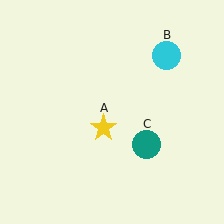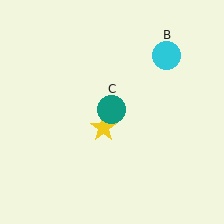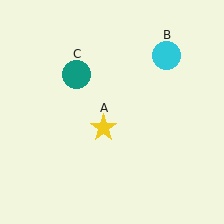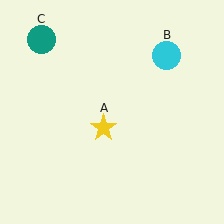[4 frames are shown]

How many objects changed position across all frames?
1 object changed position: teal circle (object C).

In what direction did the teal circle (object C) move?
The teal circle (object C) moved up and to the left.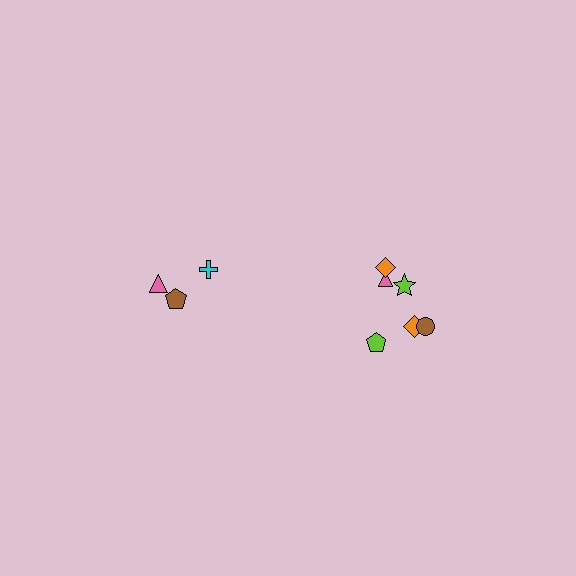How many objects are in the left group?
There are 3 objects.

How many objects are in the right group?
There are 6 objects.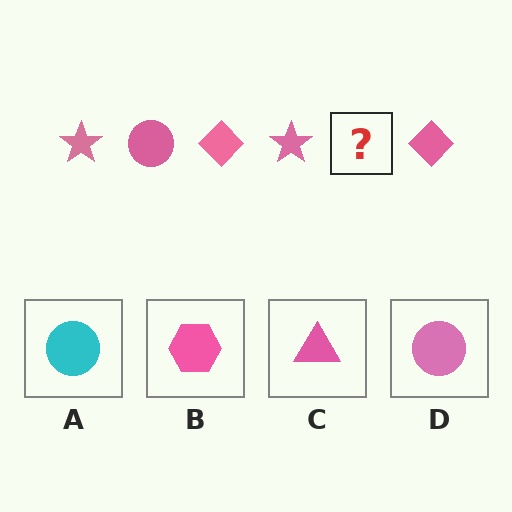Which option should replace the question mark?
Option D.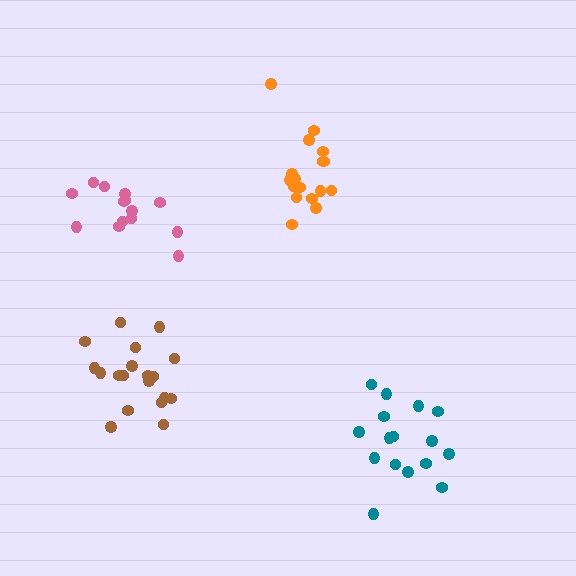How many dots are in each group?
Group 1: 14 dots, Group 2: 16 dots, Group 3: 19 dots, Group 4: 17 dots (66 total).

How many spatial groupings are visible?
There are 4 spatial groupings.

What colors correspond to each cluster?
The clusters are colored: pink, teal, brown, orange.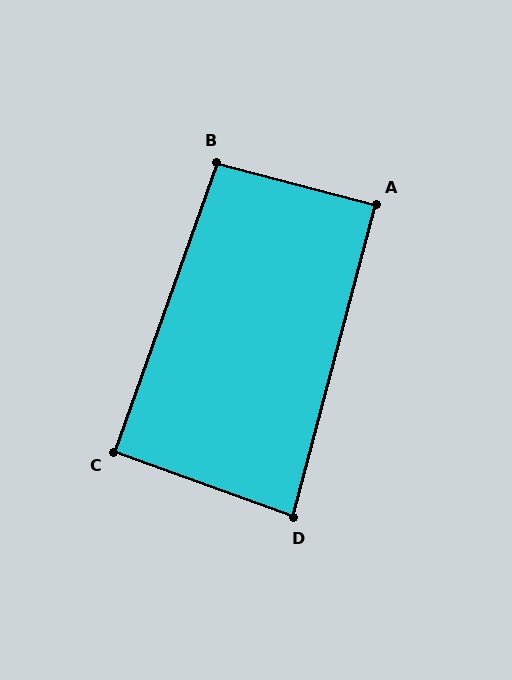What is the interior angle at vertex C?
Approximately 90 degrees (approximately right).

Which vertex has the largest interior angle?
B, at approximately 95 degrees.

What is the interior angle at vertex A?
Approximately 90 degrees (approximately right).